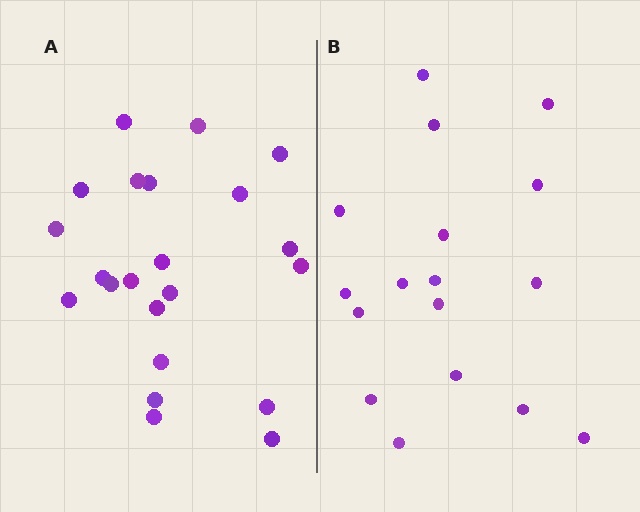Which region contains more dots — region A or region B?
Region A (the left region) has more dots.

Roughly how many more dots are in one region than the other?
Region A has about 5 more dots than region B.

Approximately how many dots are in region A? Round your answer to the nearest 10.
About 20 dots. (The exact count is 22, which rounds to 20.)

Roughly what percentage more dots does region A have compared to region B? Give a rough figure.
About 30% more.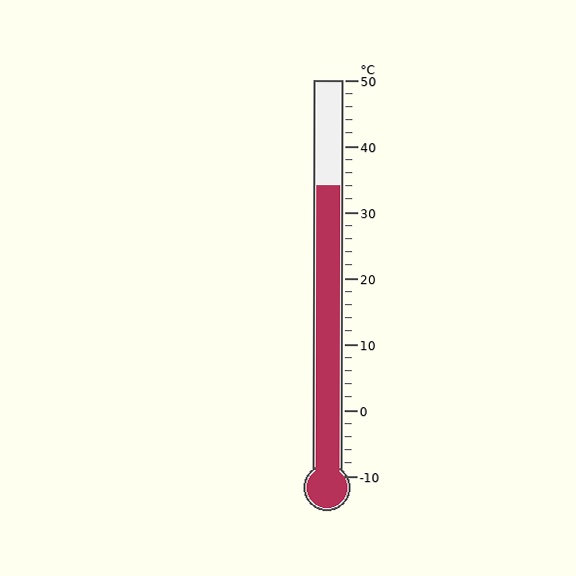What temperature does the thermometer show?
The thermometer shows approximately 34°C.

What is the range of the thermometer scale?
The thermometer scale ranges from -10°C to 50°C.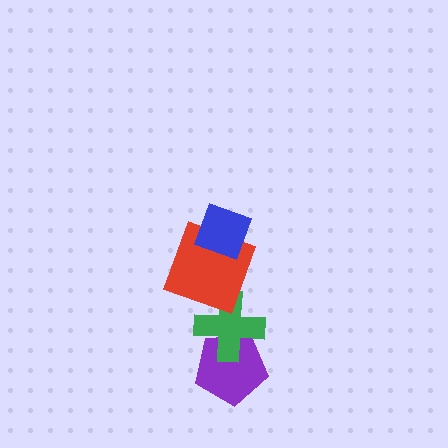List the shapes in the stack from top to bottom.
From top to bottom: the blue diamond, the red square, the green cross, the purple pentagon.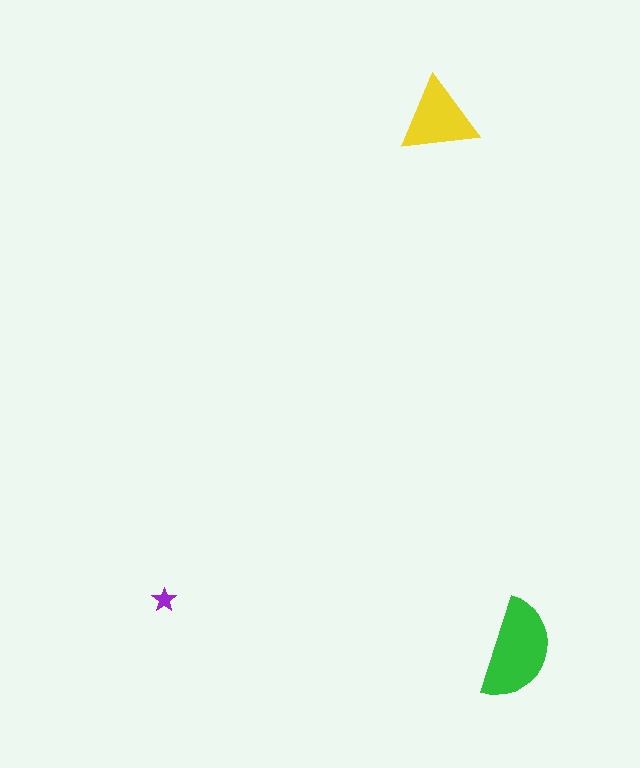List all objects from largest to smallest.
The green semicircle, the yellow triangle, the purple star.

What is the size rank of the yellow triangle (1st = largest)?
2nd.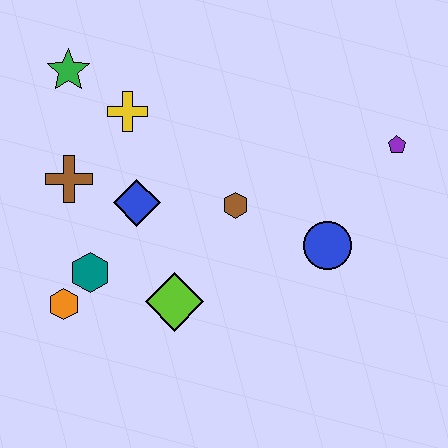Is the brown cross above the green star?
No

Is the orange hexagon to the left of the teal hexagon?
Yes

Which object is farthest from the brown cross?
The purple pentagon is farthest from the brown cross.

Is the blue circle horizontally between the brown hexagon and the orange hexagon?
No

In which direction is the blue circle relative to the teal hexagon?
The blue circle is to the right of the teal hexagon.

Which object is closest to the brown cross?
The blue diamond is closest to the brown cross.